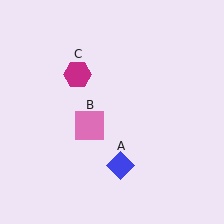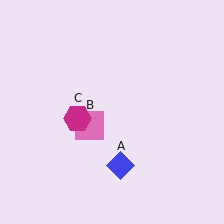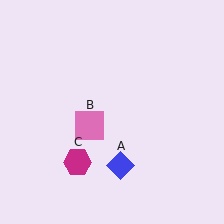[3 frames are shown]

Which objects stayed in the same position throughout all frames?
Blue diamond (object A) and pink square (object B) remained stationary.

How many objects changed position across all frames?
1 object changed position: magenta hexagon (object C).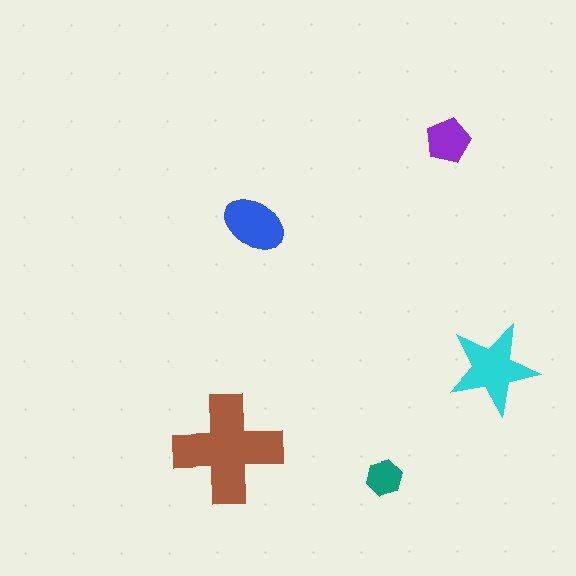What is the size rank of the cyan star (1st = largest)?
2nd.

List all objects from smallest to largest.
The teal hexagon, the purple pentagon, the blue ellipse, the cyan star, the brown cross.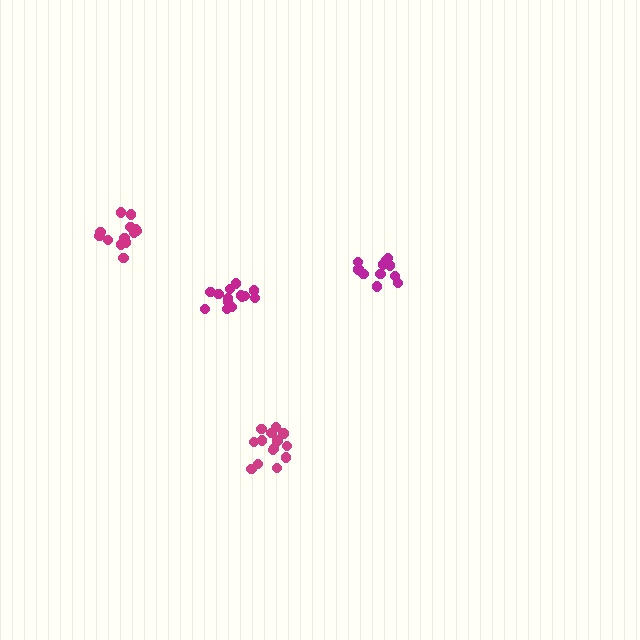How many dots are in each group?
Group 1: 12 dots, Group 2: 15 dots, Group 3: 14 dots, Group 4: 13 dots (54 total).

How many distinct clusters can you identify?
There are 4 distinct clusters.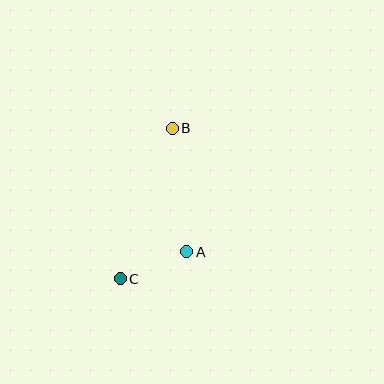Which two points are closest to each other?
Points A and C are closest to each other.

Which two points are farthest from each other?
Points B and C are farthest from each other.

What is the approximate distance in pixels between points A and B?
The distance between A and B is approximately 124 pixels.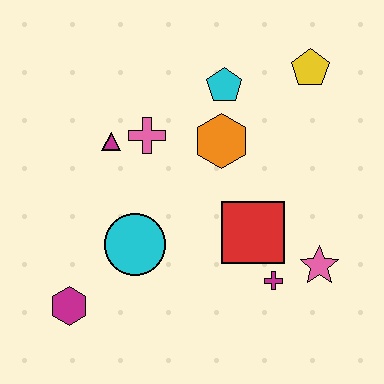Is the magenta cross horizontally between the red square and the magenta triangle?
No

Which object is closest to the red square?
The magenta cross is closest to the red square.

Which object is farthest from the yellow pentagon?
The magenta hexagon is farthest from the yellow pentagon.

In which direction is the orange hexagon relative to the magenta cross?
The orange hexagon is above the magenta cross.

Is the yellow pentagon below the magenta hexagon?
No